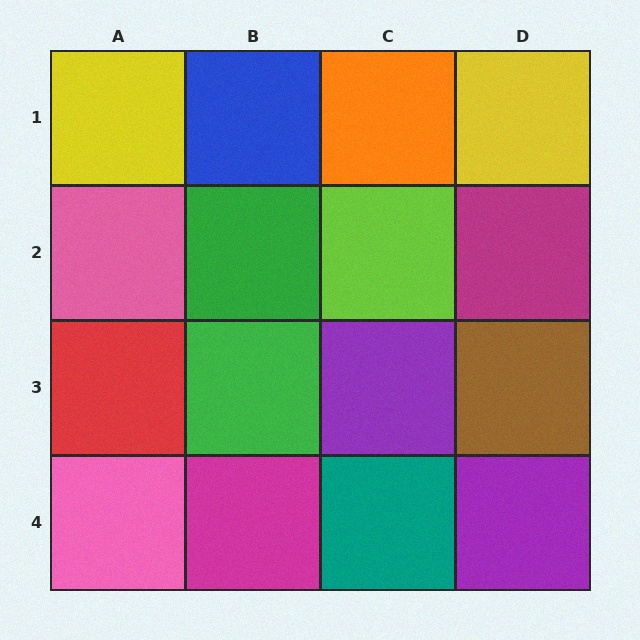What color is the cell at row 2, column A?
Pink.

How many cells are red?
1 cell is red.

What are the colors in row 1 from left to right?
Yellow, blue, orange, yellow.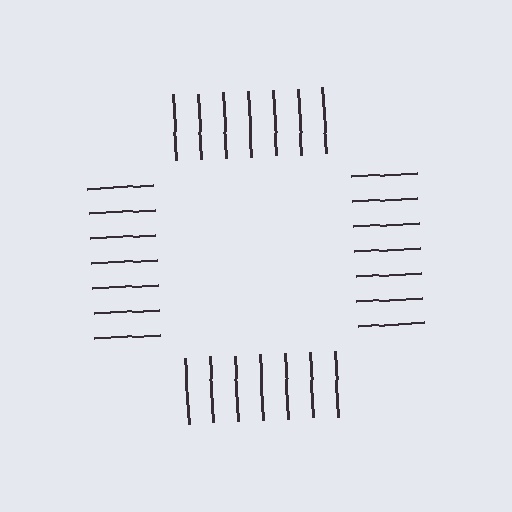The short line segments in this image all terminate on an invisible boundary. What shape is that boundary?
An illusory square — the line segments terminate on its edges but no continuous stroke is drawn.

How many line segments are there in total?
28 — 7 along each of the 4 edges.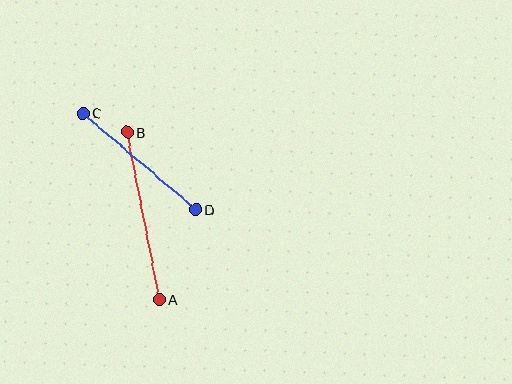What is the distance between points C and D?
The distance is approximately 148 pixels.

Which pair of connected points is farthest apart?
Points A and B are farthest apart.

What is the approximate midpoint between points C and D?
The midpoint is at approximately (139, 161) pixels.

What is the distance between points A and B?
The distance is approximately 170 pixels.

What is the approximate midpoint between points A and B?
The midpoint is at approximately (143, 216) pixels.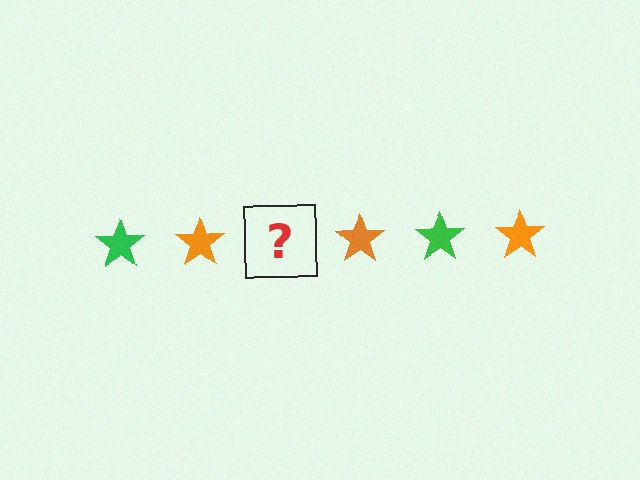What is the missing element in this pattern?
The missing element is a green star.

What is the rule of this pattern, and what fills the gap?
The rule is that the pattern cycles through green, orange stars. The gap should be filled with a green star.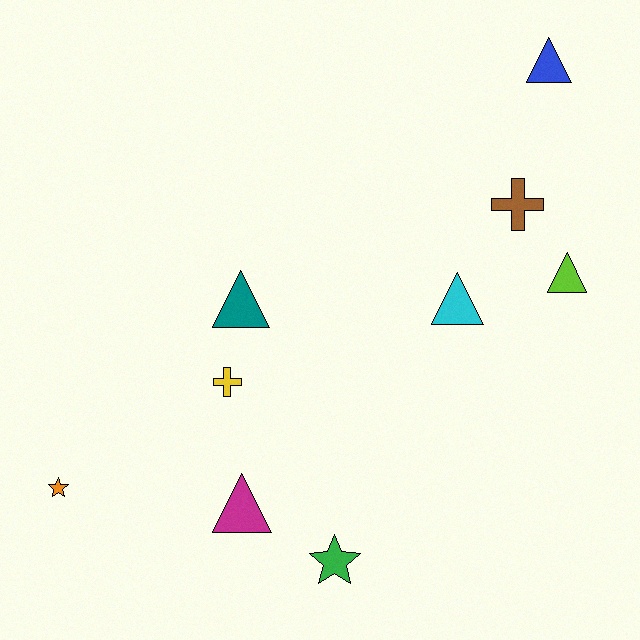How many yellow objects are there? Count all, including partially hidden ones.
There is 1 yellow object.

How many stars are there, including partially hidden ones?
There are 2 stars.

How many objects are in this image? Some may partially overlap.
There are 9 objects.